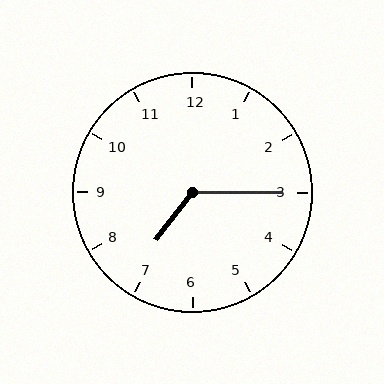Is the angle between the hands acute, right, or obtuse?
It is obtuse.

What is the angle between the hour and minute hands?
Approximately 128 degrees.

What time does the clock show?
7:15.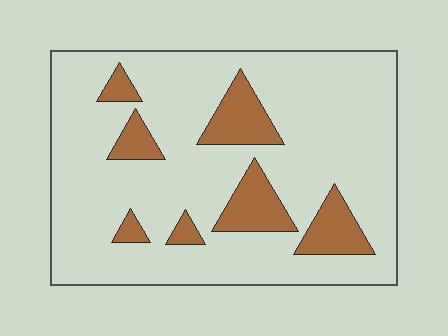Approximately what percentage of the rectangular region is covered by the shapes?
Approximately 15%.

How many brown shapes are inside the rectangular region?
7.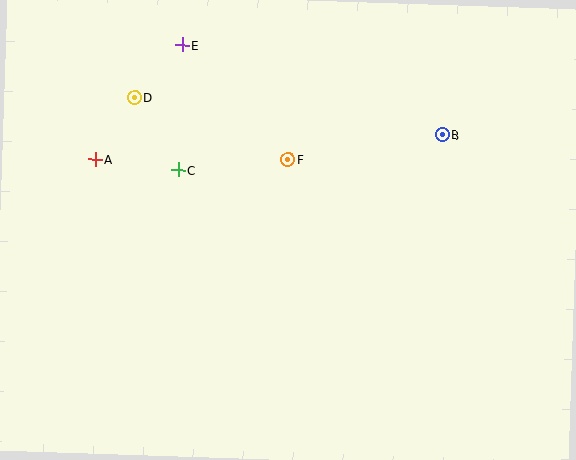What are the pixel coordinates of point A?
Point A is at (95, 159).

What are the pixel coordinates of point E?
Point E is at (182, 45).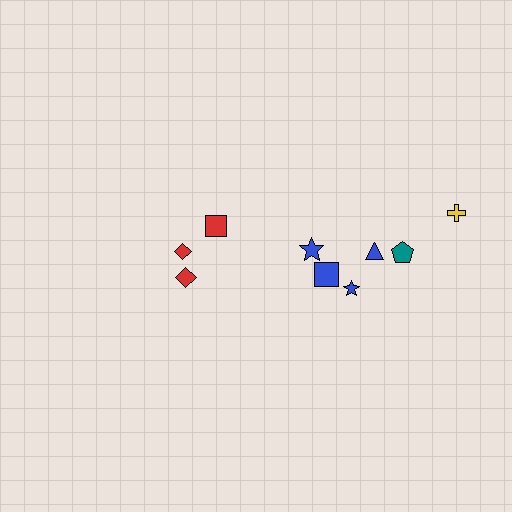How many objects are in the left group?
There are 3 objects.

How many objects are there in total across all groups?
There are 9 objects.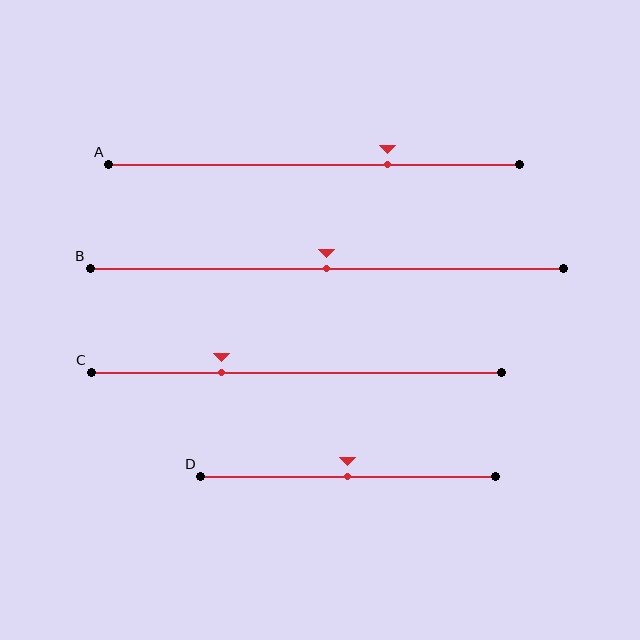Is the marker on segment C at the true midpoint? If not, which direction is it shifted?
No, the marker on segment C is shifted to the left by about 18% of the segment length.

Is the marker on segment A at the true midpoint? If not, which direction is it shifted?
No, the marker on segment A is shifted to the right by about 18% of the segment length.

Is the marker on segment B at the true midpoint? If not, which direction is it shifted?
Yes, the marker on segment B is at the true midpoint.